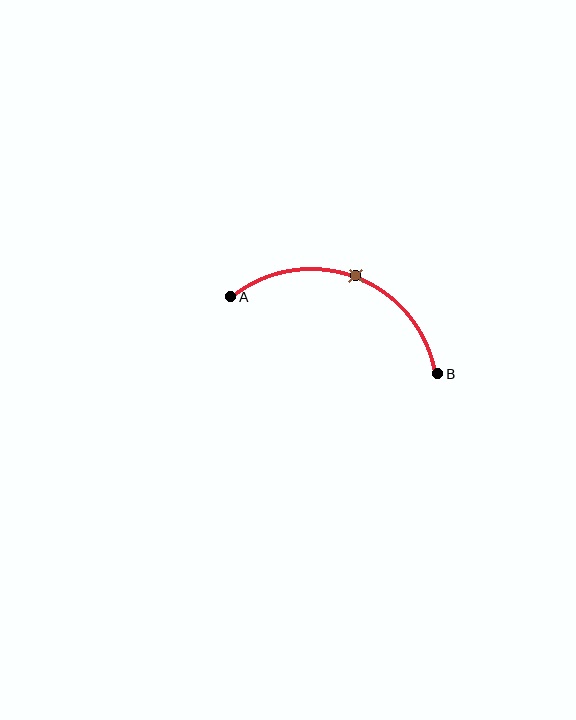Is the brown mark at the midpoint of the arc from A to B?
Yes. The brown mark lies on the arc at equal arc-length from both A and B — it is the arc midpoint.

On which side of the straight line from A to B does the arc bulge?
The arc bulges above the straight line connecting A and B.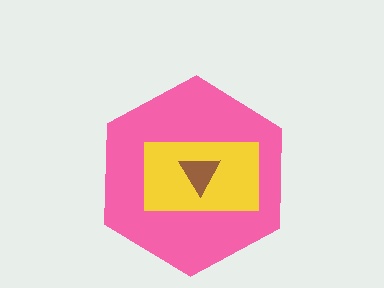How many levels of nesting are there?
3.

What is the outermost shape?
The pink hexagon.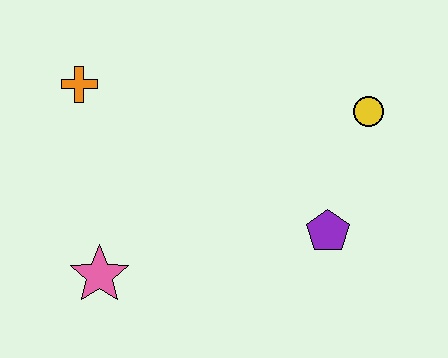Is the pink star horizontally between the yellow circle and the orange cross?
Yes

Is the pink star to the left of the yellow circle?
Yes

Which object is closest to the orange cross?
The pink star is closest to the orange cross.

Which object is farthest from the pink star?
The yellow circle is farthest from the pink star.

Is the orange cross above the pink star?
Yes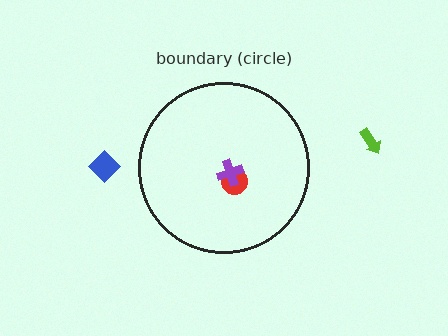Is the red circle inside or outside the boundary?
Inside.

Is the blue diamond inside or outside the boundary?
Outside.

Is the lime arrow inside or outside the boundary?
Outside.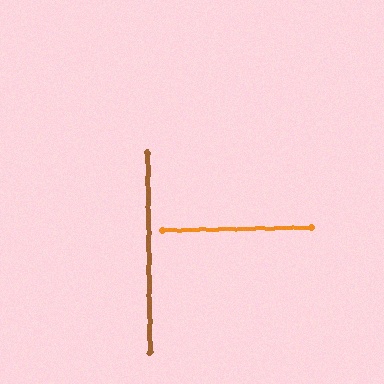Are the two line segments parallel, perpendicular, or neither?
Perpendicular — they meet at approximately 89°.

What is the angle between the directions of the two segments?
Approximately 89 degrees.